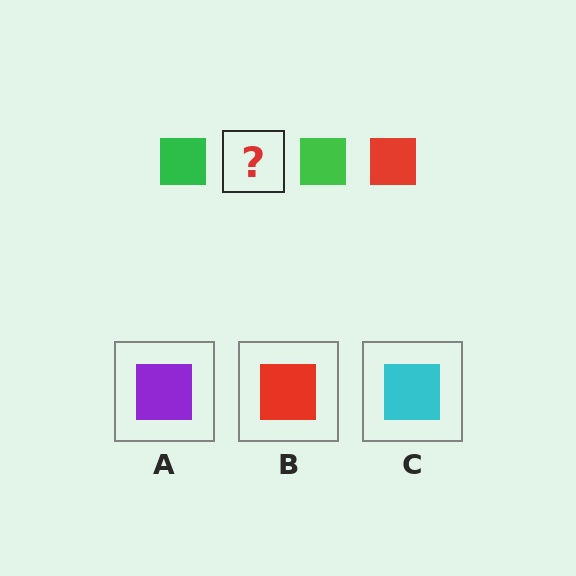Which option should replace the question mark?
Option B.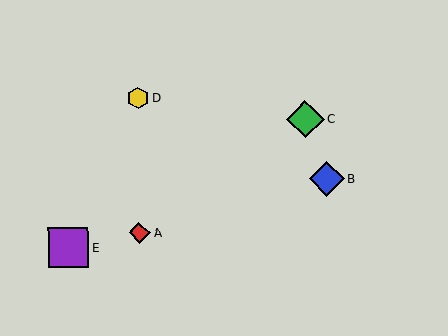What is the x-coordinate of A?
Object A is at x≈139.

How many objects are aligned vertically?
2 objects (A, D) are aligned vertically.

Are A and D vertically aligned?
Yes, both are at x≈139.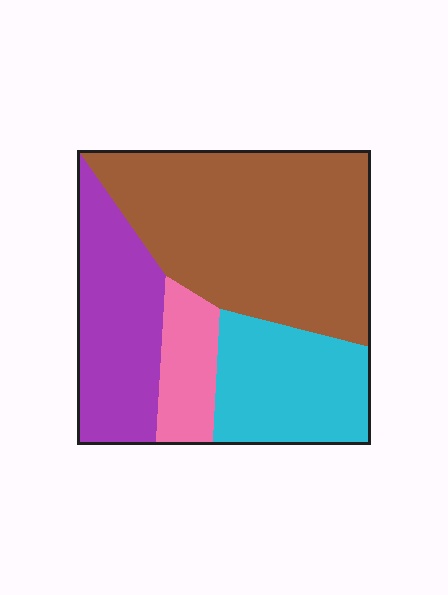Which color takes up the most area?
Brown, at roughly 45%.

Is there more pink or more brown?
Brown.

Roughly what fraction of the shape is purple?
Purple covers around 25% of the shape.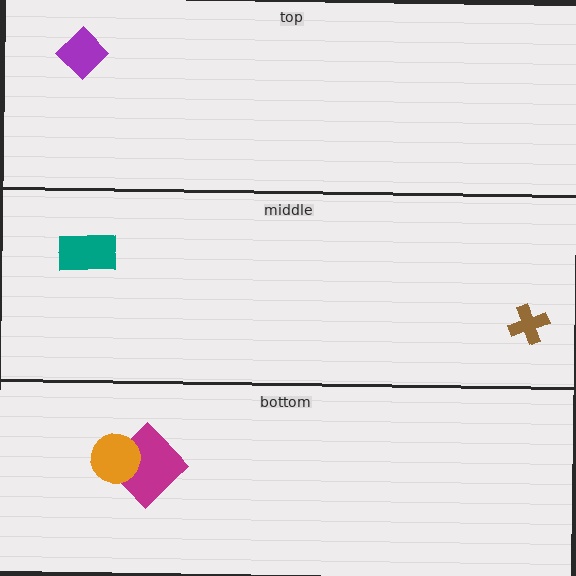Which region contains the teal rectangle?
The middle region.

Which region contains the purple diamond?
The top region.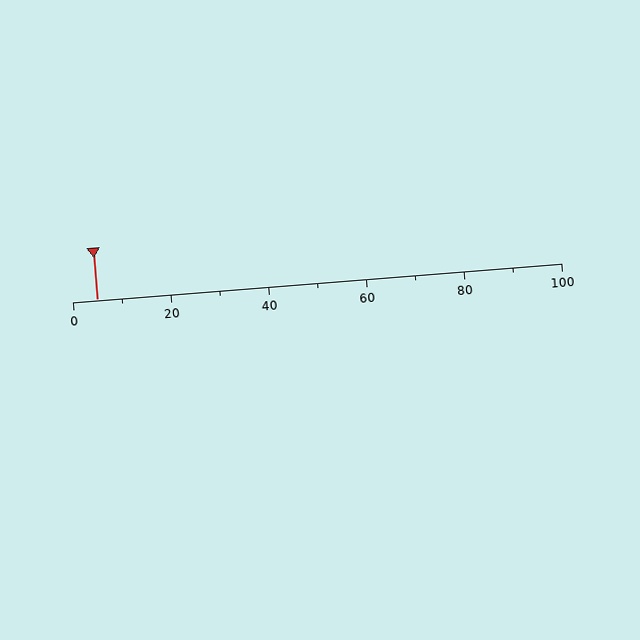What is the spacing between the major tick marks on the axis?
The major ticks are spaced 20 apart.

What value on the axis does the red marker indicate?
The marker indicates approximately 5.